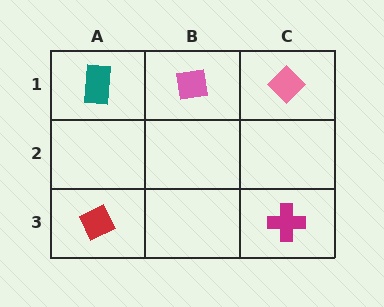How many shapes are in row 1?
3 shapes.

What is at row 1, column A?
A teal rectangle.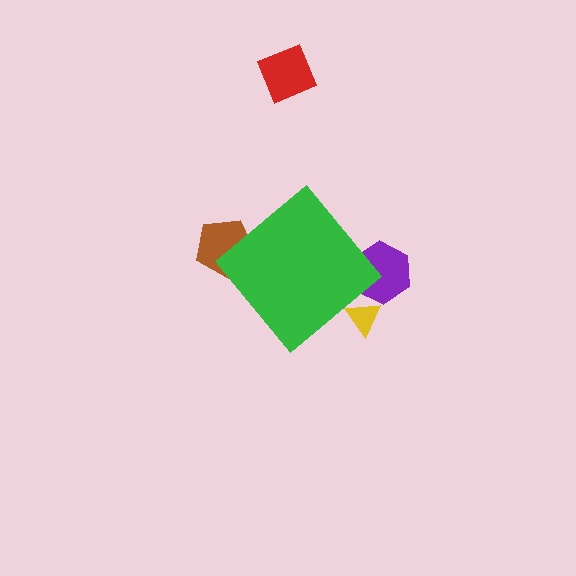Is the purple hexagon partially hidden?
Yes, the purple hexagon is partially hidden behind the green diamond.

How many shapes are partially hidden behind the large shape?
3 shapes are partially hidden.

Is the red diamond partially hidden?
No, the red diamond is fully visible.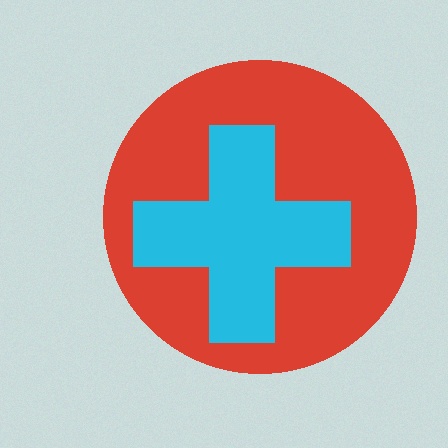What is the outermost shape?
The red circle.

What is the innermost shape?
The cyan cross.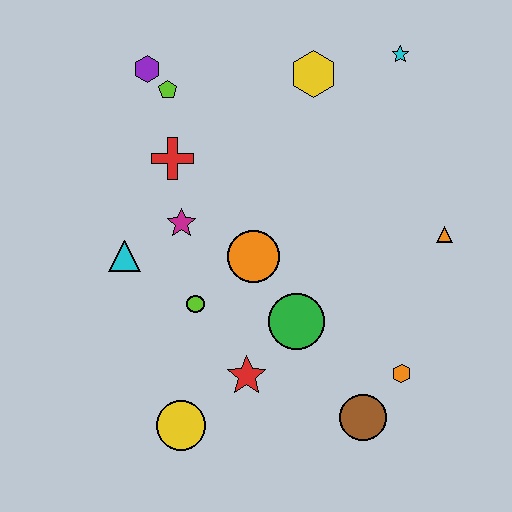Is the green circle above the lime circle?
No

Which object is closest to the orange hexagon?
The brown circle is closest to the orange hexagon.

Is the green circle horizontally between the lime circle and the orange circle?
No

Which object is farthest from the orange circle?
The cyan star is farthest from the orange circle.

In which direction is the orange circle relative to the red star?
The orange circle is above the red star.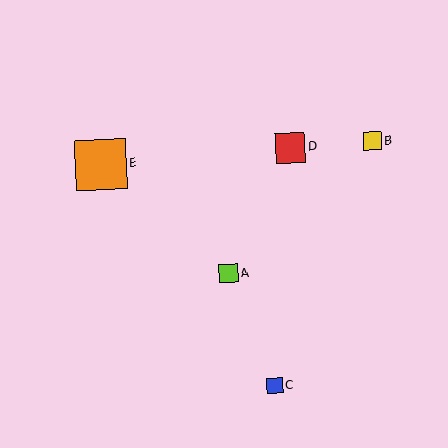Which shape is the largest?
The orange square (labeled E) is the largest.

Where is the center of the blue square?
The center of the blue square is at (275, 386).